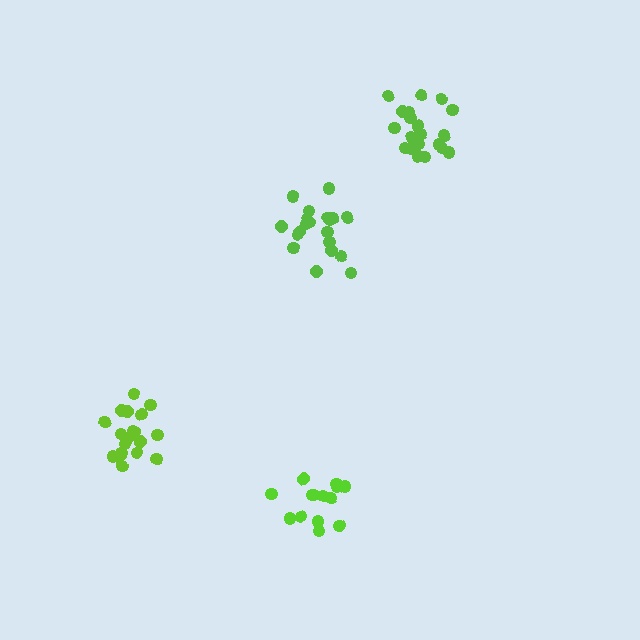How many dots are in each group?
Group 1: 14 dots, Group 2: 20 dots, Group 3: 20 dots, Group 4: 20 dots (74 total).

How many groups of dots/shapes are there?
There are 4 groups.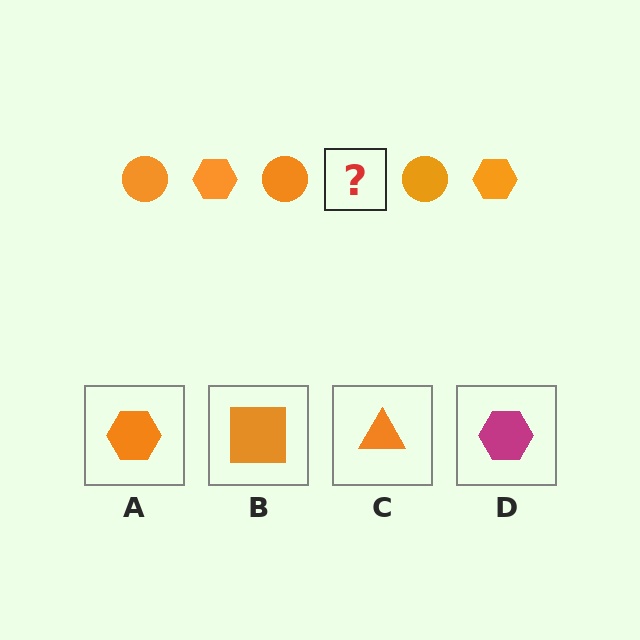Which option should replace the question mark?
Option A.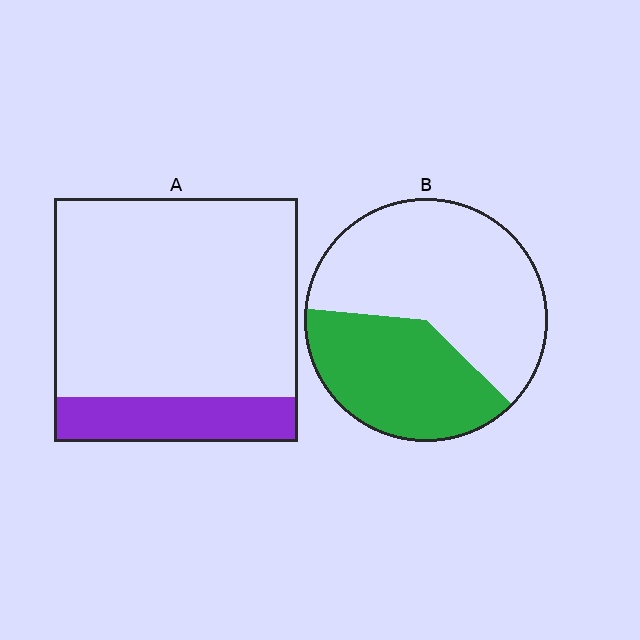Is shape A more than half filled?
No.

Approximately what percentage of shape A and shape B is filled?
A is approximately 20% and B is approximately 40%.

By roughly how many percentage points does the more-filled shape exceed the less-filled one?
By roughly 20 percentage points (B over A).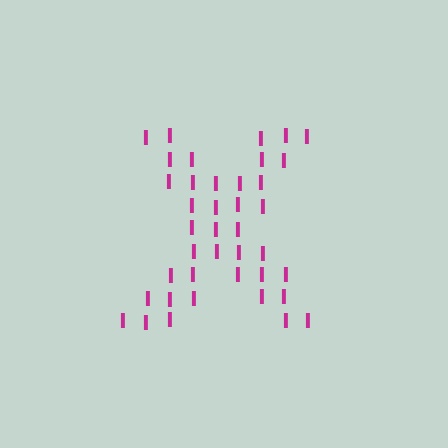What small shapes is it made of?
It is made of small letter I's.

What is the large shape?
The large shape is the letter X.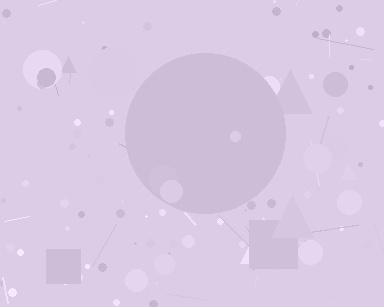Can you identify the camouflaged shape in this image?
The camouflaged shape is a circle.